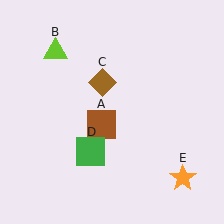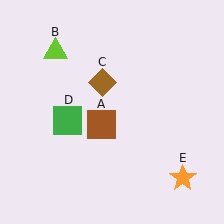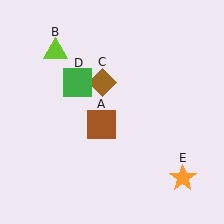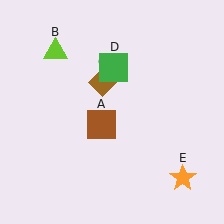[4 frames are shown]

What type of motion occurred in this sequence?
The green square (object D) rotated clockwise around the center of the scene.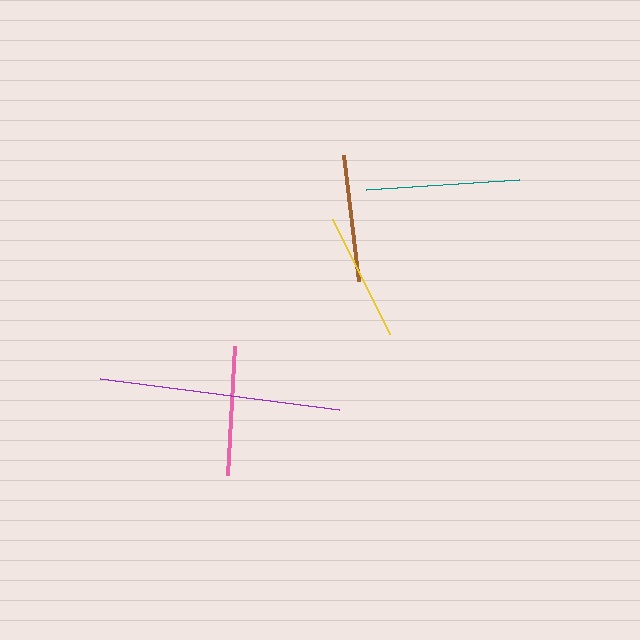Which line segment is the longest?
The purple line is the longest at approximately 241 pixels.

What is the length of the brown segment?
The brown segment is approximately 127 pixels long.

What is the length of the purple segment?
The purple segment is approximately 241 pixels long.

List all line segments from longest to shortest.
From longest to shortest: purple, teal, pink, yellow, brown.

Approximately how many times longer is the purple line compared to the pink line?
The purple line is approximately 1.9 times the length of the pink line.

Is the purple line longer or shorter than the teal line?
The purple line is longer than the teal line.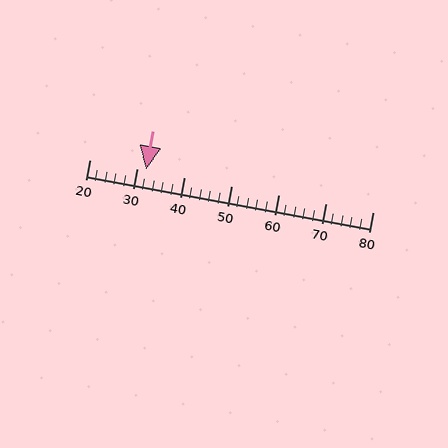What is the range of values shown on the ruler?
The ruler shows values from 20 to 80.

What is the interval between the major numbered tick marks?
The major tick marks are spaced 10 units apart.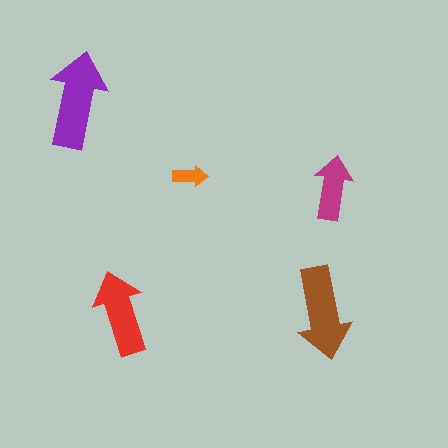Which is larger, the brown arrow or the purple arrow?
The purple one.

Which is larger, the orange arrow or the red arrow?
The red one.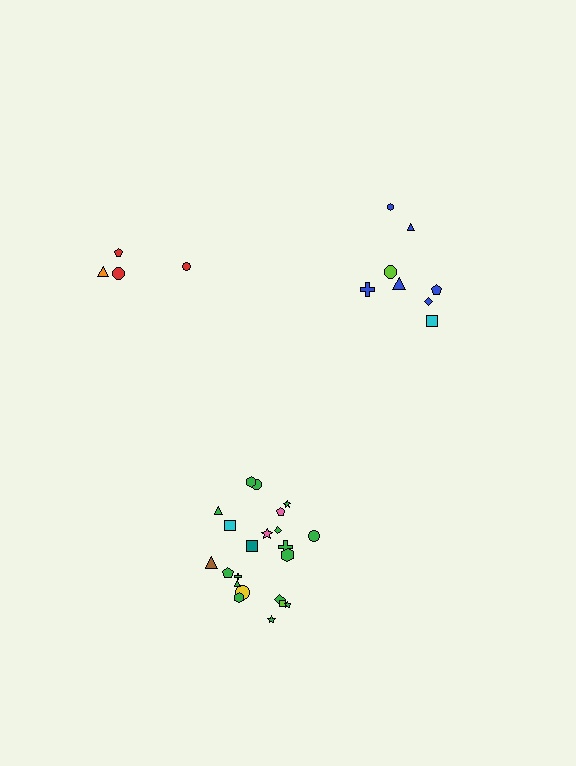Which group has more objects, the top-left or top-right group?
The top-right group.